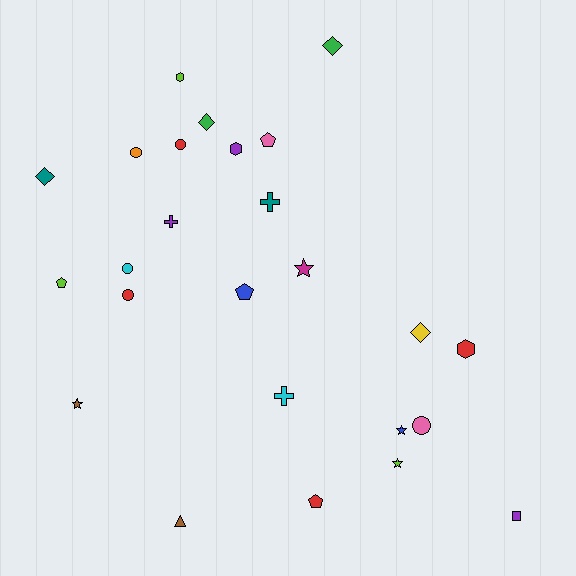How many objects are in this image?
There are 25 objects.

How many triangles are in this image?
There is 1 triangle.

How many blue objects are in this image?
There are 2 blue objects.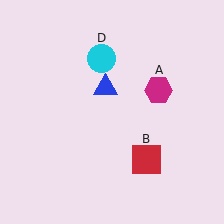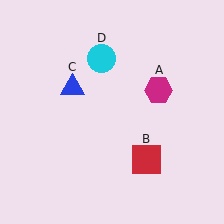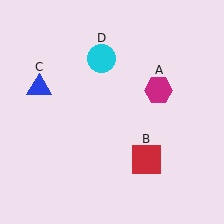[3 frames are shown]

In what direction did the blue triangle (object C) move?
The blue triangle (object C) moved left.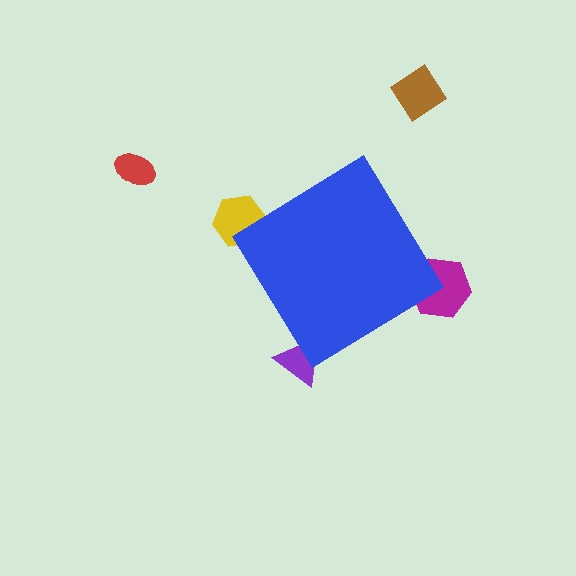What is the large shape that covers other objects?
A blue diamond.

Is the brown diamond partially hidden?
No, the brown diamond is fully visible.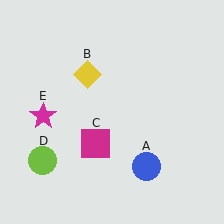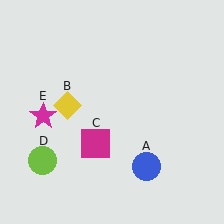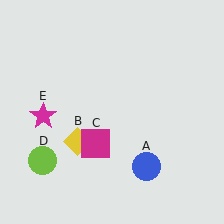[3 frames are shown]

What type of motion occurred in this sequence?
The yellow diamond (object B) rotated counterclockwise around the center of the scene.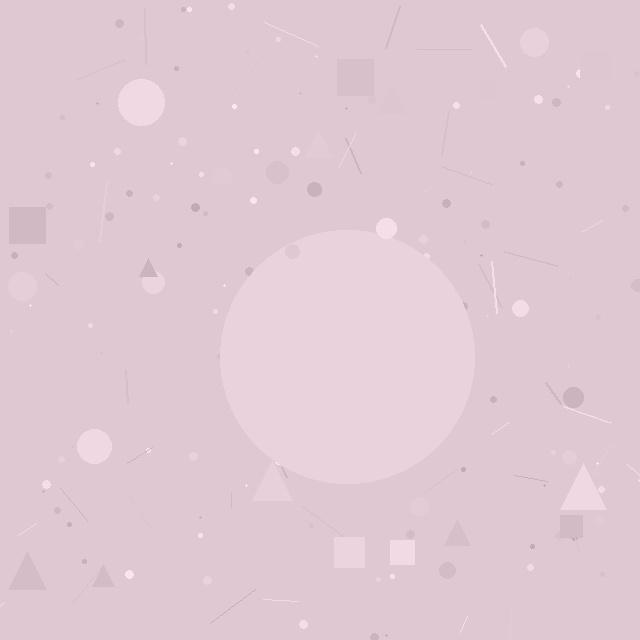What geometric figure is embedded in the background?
A circle is embedded in the background.